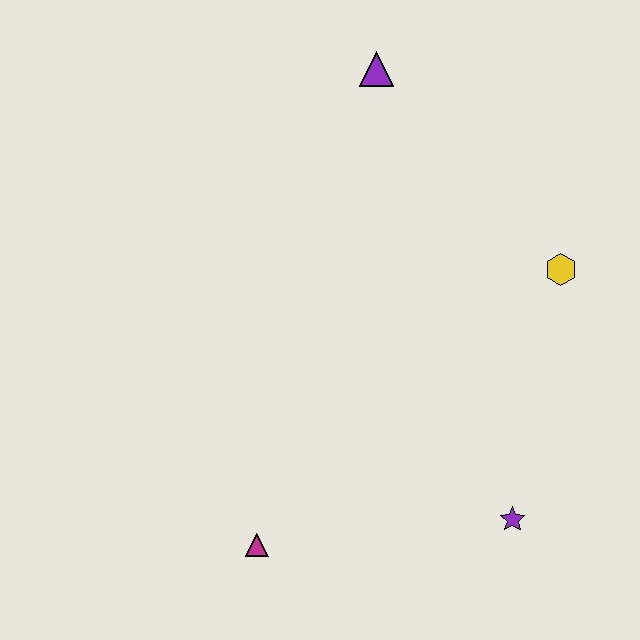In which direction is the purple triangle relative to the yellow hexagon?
The purple triangle is above the yellow hexagon.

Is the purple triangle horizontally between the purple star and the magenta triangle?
Yes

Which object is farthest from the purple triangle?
The magenta triangle is farthest from the purple triangle.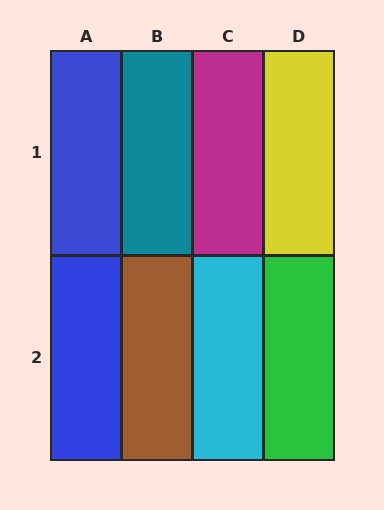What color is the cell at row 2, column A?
Blue.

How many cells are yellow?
1 cell is yellow.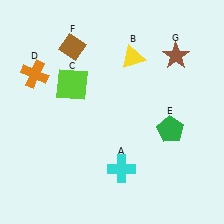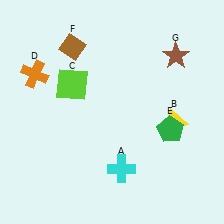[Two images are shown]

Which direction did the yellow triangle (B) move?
The yellow triangle (B) moved down.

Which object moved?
The yellow triangle (B) moved down.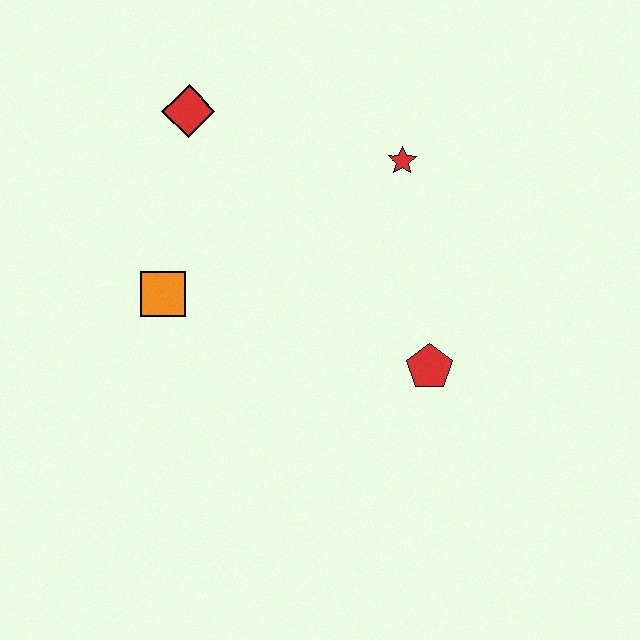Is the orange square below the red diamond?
Yes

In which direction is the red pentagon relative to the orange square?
The red pentagon is to the right of the orange square.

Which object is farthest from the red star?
The orange square is farthest from the red star.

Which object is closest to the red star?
The red pentagon is closest to the red star.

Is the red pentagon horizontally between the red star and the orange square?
No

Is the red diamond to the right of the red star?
No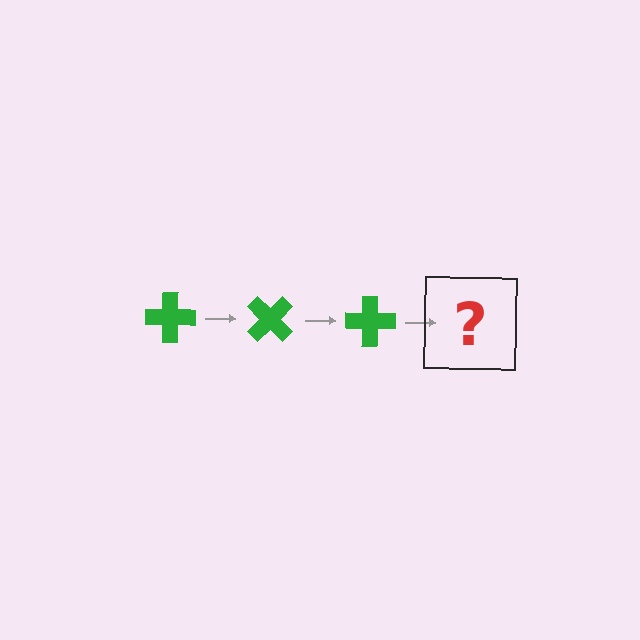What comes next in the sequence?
The next element should be a green cross rotated 135 degrees.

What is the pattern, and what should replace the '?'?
The pattern is that the cross rotates 45 degrees each step. The '?' should be a green cross rotated 135 degrees.